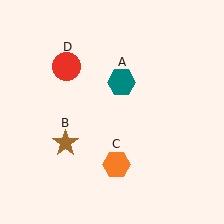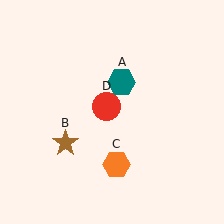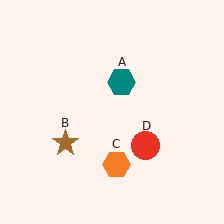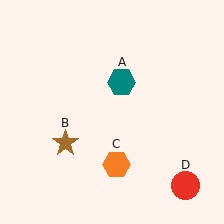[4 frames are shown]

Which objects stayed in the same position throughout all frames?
Teal hexagon (object A) and brown star (object B) and orange hexagon (object C) remained stationary.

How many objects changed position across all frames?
1 object changed position: red circle (object D).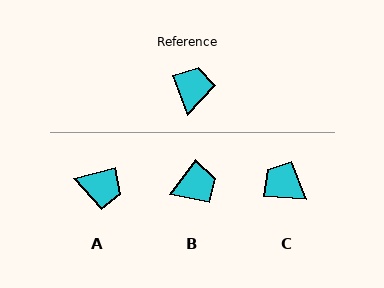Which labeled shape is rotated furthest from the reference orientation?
A, about 95 degrees away.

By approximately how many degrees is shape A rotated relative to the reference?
Approximately 95 degrees clockwise.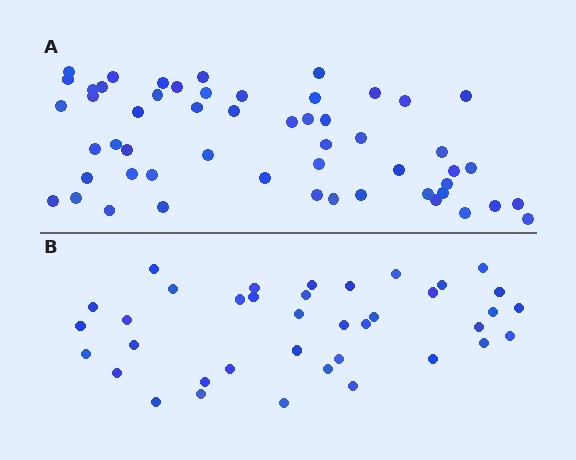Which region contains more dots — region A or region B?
Region A (the top region) has more dots.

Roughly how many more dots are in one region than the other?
Region A has approximately 15 more dots than region B.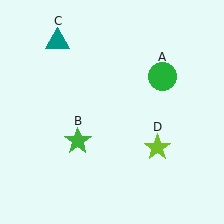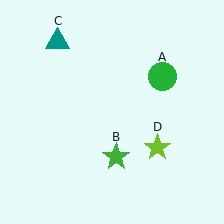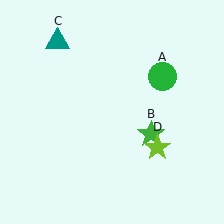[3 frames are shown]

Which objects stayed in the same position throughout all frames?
Green circle (object A) and teal triangle (object C) and lime star (object D) remained stationary.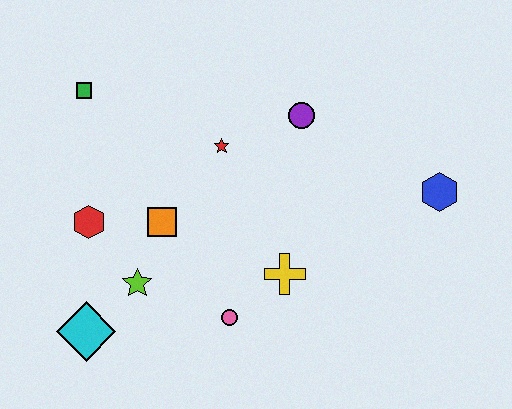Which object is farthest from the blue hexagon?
The cyan diamond is farthest from the blue hexagon.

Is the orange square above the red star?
No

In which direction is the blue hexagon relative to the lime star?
The blue hexagon is to the right of the lime star.